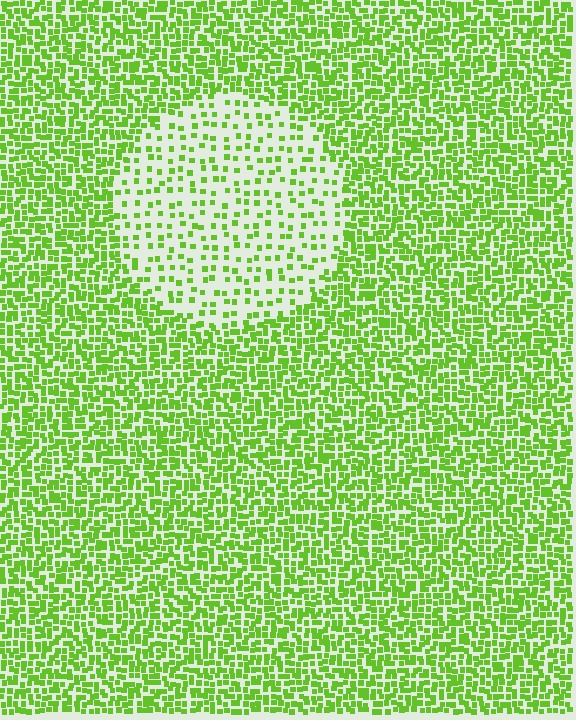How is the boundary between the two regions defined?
The boundary is defined by a change in element density (approximately 2.7x ratio). All elements are the same color, size, and shape.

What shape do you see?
I see a circle.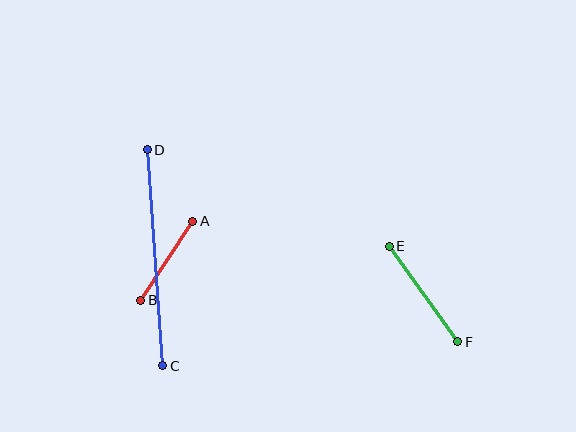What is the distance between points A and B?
The distance is approximately 95 pixels.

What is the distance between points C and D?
The distance is approximately 217 pixels.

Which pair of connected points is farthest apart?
Points C and D are farthest apart.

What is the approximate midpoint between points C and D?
The midpoint is at approximately (155, 258) pixels.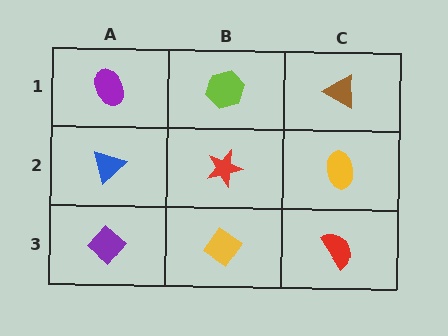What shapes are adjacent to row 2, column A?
A purple ellipse (row 1, column A), a purple diamond (row 3, column A), a red star (row 2, column B).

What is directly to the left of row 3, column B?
A purple diamond.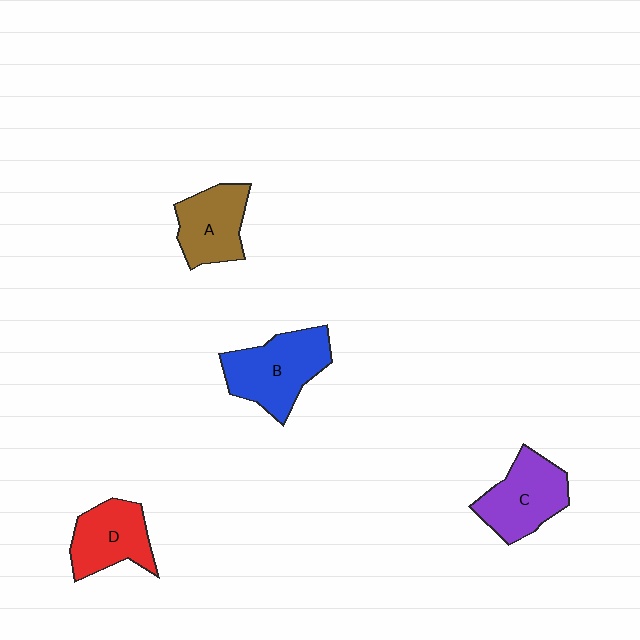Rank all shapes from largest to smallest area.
From largest to smallest: B (blue), C (purple), D (red), A (brown).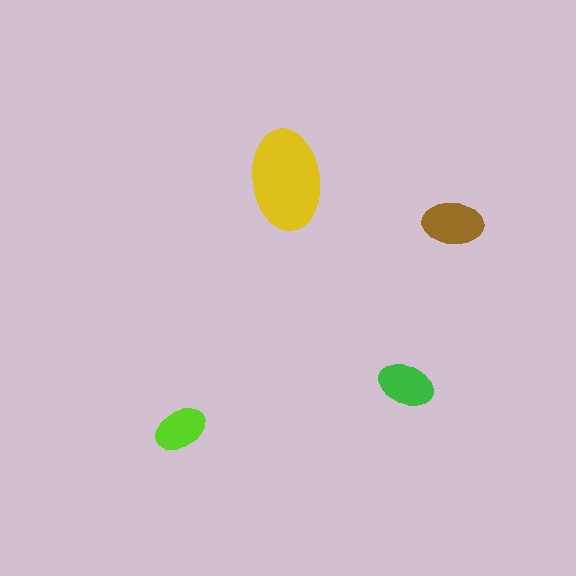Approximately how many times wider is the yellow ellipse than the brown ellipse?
About 1.5 times wider.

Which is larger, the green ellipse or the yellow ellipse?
The yellow one.